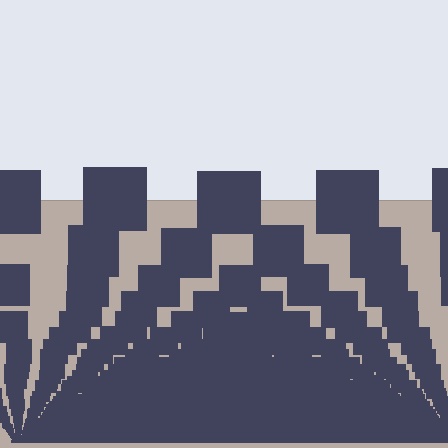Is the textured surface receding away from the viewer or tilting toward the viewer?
The surface appears to tilt toward the viewer. Texture elements get larger and sparser toward the top.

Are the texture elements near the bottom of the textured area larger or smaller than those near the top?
Smaller. The gradient is inverted — elements near the bottom are smaller and denser.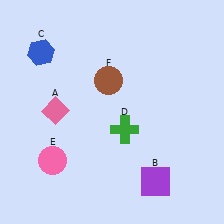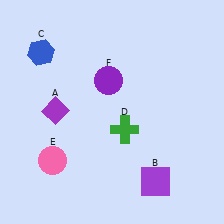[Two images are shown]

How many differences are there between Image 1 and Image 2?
There are 2 differences between the two images.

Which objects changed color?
A changed from pink to purple. F changed from brown to purple.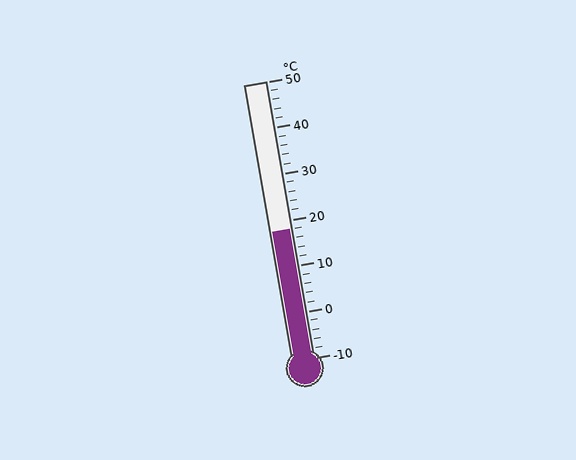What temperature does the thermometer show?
The thermometer shows approximately 18°C.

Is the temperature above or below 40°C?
The temperature is below 40°C.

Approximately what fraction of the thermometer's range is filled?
The thermometer is filled to approximately 45% of its range.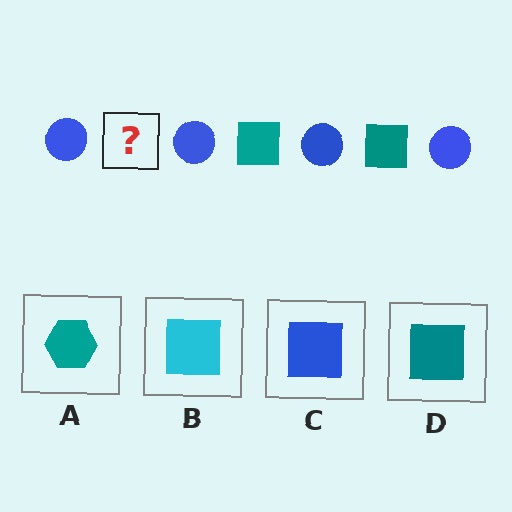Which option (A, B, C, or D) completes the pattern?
D.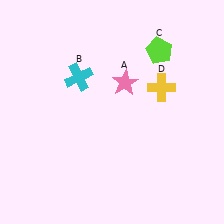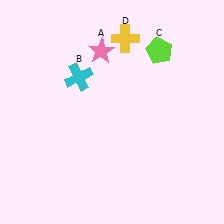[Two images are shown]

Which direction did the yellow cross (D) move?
The yellow cross (D) moved up.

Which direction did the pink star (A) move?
The pink star (A) moved up.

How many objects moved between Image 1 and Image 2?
2 objects moved between the two images.